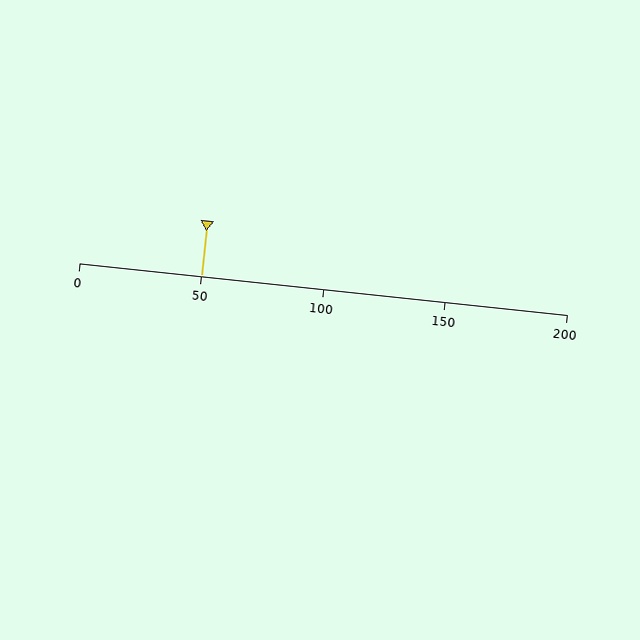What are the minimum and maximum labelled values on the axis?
The axis runs from 0 to 200.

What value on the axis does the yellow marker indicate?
The marker indicates approximately 50.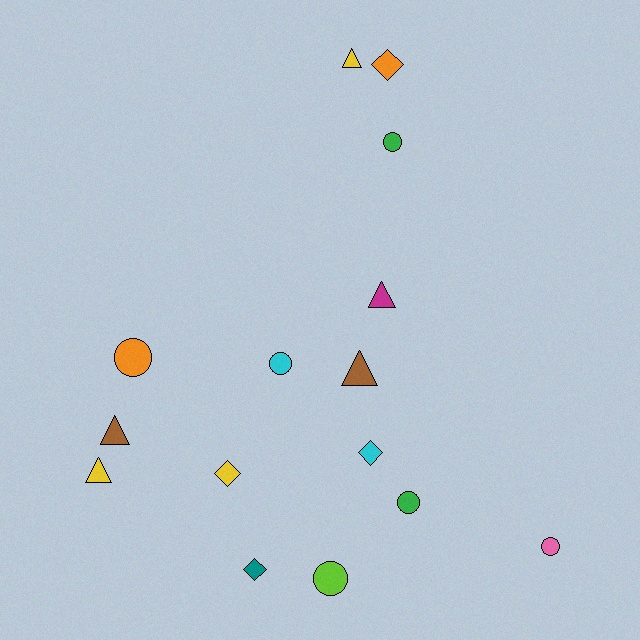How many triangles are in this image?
There are 5 triangles.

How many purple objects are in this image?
There are no purple objects.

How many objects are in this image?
There are 15 objects.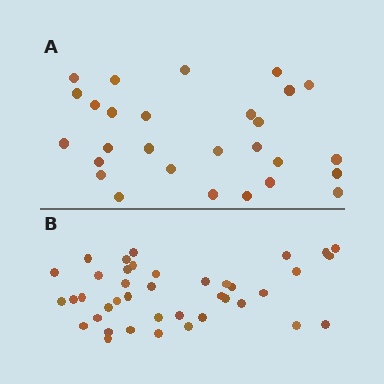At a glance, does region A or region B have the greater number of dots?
Region B (the bottom region) has more dots.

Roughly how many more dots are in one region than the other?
Region B has roughly 12 or so more dots than region A.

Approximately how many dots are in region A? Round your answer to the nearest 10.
About 30 dots. (The exact count is 28, which rounds to 30.)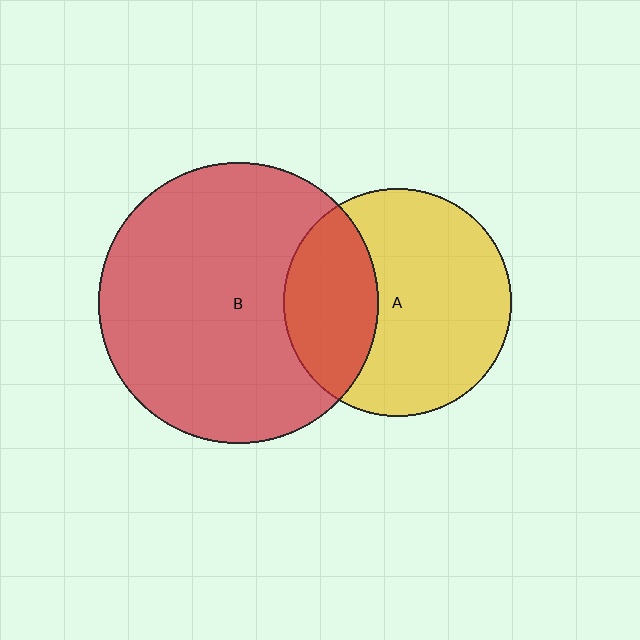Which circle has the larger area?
Circle B (red).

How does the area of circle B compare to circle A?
Approximately 1.5 times.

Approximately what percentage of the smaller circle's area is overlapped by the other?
Approximately 30%.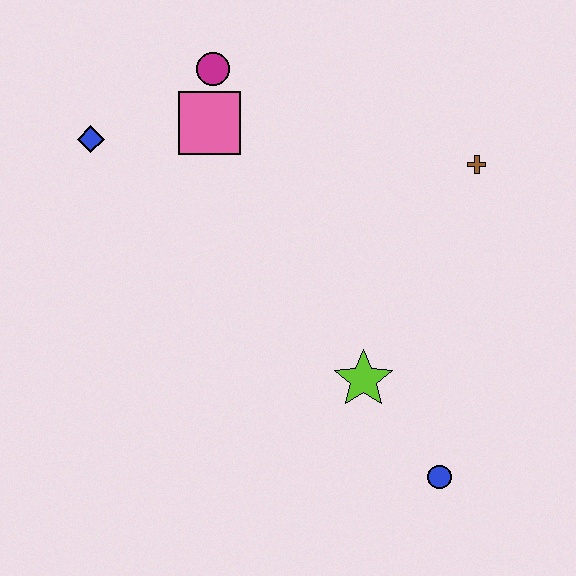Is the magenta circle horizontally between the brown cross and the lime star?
No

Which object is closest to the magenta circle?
The pink square is closest to the magenta circle.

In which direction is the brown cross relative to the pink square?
The brown cross is to the right of the pink square.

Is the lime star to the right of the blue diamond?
Yes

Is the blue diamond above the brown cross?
Yes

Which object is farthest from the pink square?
The blue circle is farthest from the pink square.